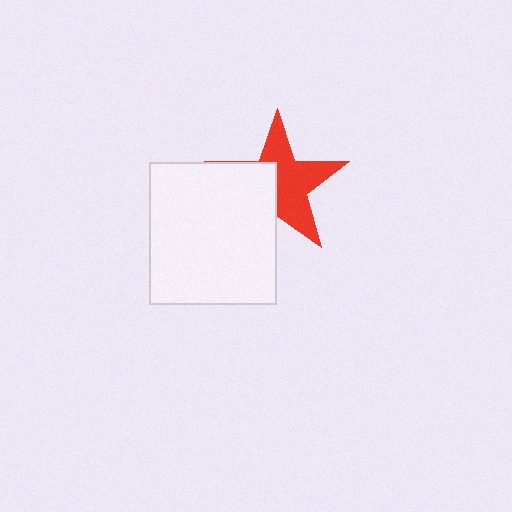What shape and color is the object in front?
The object in front is a white rectangle.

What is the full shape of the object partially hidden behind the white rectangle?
The partially hidden object is a red star.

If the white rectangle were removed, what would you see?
You would see the complete red star.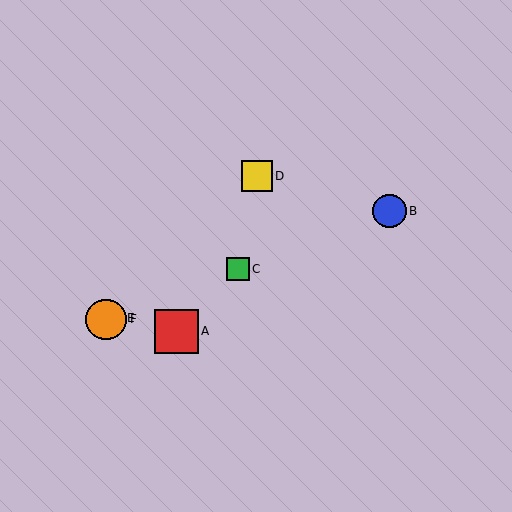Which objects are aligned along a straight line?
Objects B, C, E, F are aligned along a straight line.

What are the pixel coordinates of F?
Object F is at (106, 319).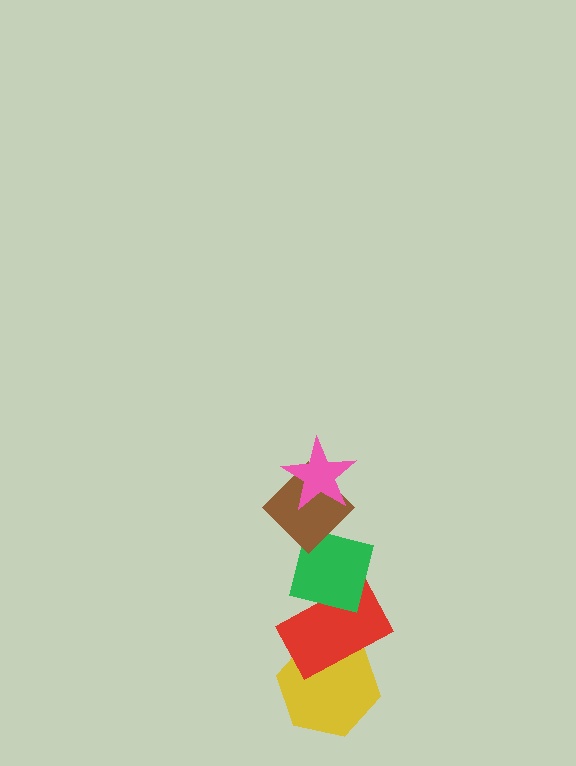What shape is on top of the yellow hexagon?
The red rectangle is on top of the yellow hexagon.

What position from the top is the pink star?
The pink star is 1st from the top.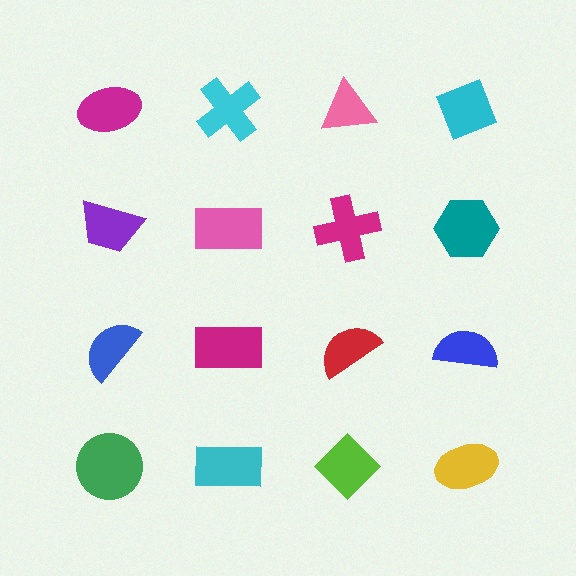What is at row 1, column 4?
A cyan diamond.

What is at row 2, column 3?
A magenta cross.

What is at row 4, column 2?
A cyan rectangle.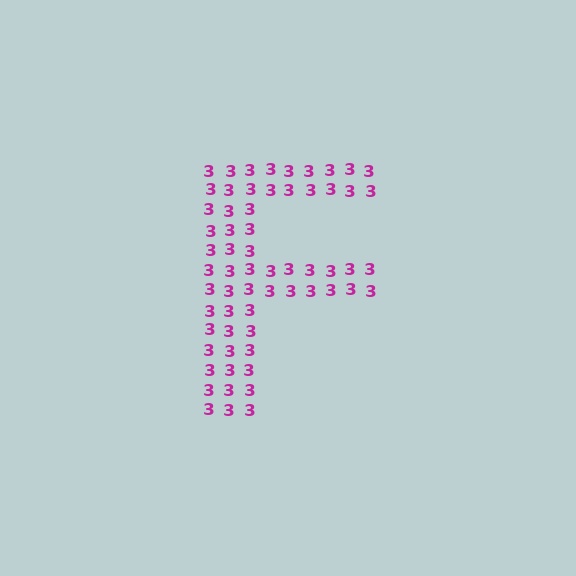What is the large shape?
The large shape is the letter F.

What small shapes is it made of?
It is made of small digit 3's.